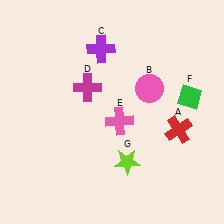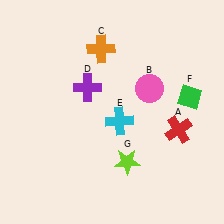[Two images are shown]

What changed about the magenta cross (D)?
In Image 1, D is magenta. In Image 2, it changed to purple.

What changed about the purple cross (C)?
In Image 1, C is purple. In Image 2, it changed to orange.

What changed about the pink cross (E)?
In Image 1, E is pink. In Image 2, it changed to cyan.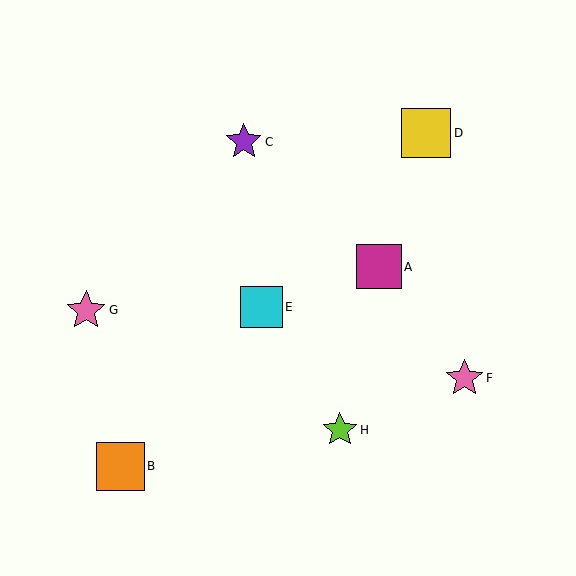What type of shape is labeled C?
Shape C is a purple star.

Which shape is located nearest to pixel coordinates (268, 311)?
The cyan square (labeled E) at (261, 307) is nearest to that location.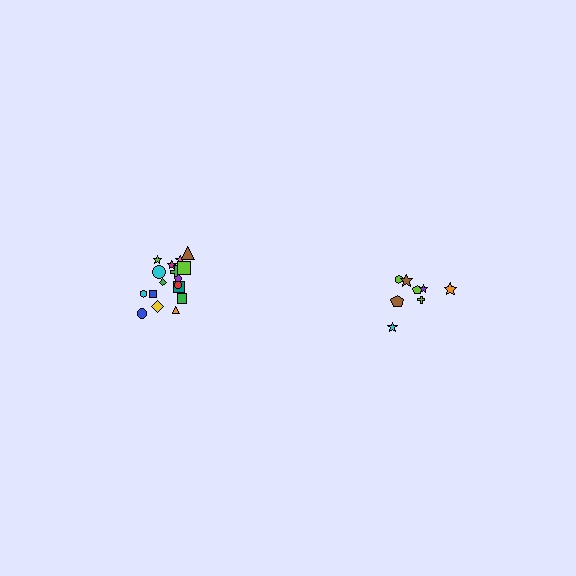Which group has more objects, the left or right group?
The left group.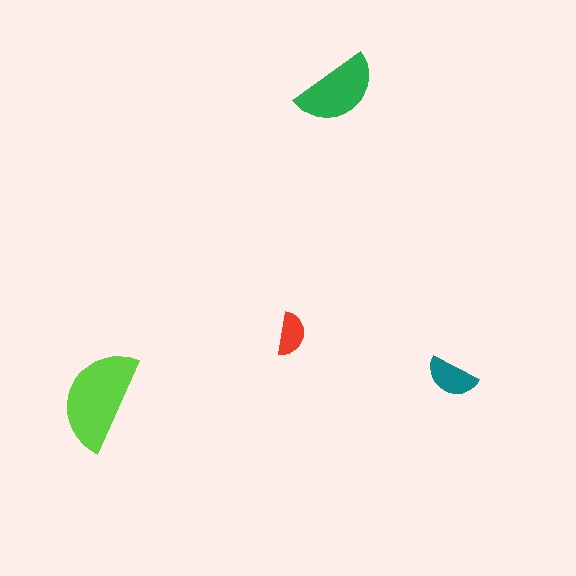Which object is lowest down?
The lime semicircle is bottommost.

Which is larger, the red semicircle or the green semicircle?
The green one.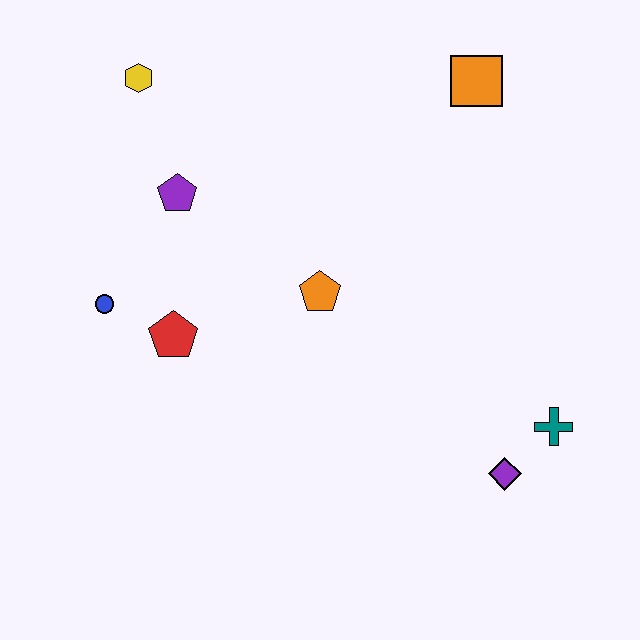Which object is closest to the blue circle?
The red pentagon is closest to the blue circle.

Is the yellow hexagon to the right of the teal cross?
No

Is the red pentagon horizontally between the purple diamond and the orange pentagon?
No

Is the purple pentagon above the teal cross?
Yes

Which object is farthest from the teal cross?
The yellow hexagon is farthest from the teal cross.